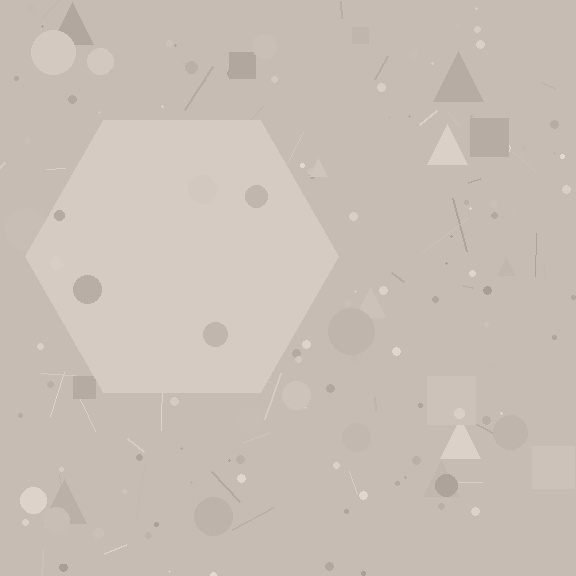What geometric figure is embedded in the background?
A hexagon is embedded in the background.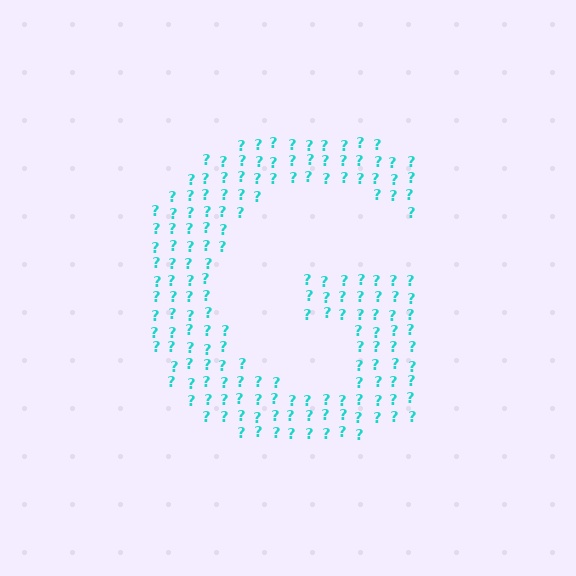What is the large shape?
The large shape is the letter G.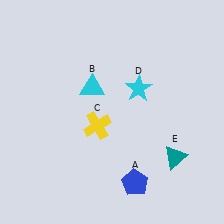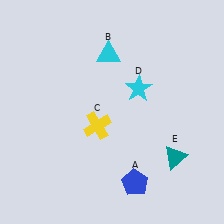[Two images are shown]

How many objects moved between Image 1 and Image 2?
1 object moved between the two images.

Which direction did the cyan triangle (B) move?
The cyan triangle (B) moved up.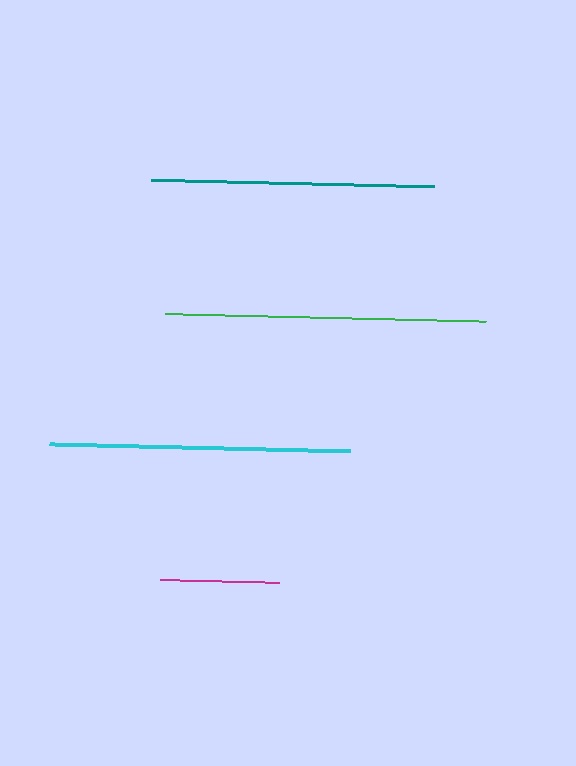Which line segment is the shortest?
The magenta line is the shortest at approximately 119 pixels.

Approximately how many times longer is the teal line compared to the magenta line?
The teal line is approximately 2.4 times the length of the magenta line.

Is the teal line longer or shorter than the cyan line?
The cyan line is longer than the teal line.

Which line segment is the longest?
The green line is the longest at approximately 321 pixels.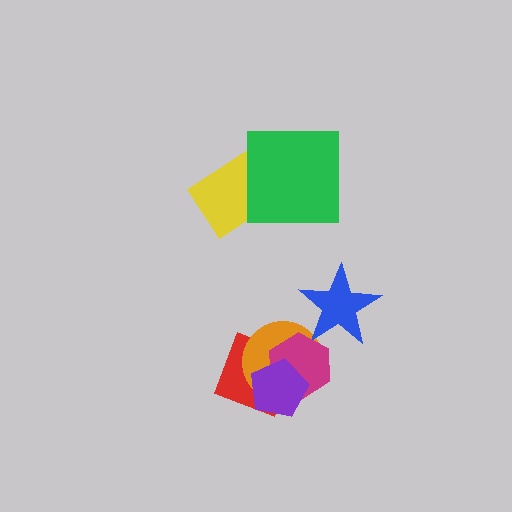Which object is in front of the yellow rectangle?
The green square is in front of the yellow rectangle.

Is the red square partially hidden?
Yes, it is partially covered by another shape.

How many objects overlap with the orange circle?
3 objects overlap with the orange circle.